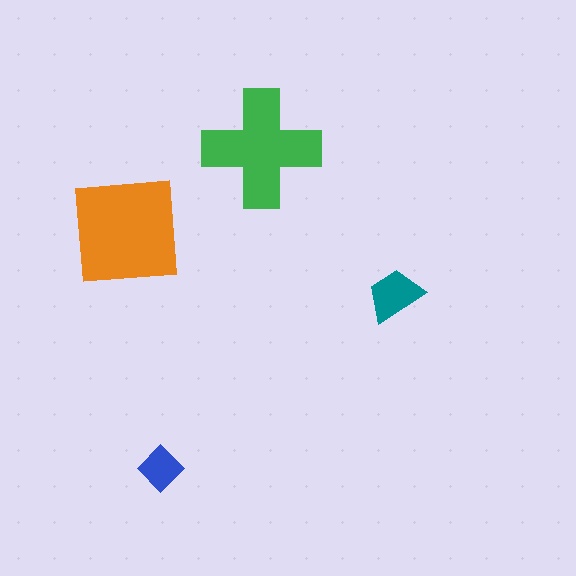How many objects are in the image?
There are 4 objects in the image.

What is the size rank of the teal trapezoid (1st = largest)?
3rd.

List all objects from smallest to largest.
The blue diamond, the teal trapezoid, the green cross, the orange square.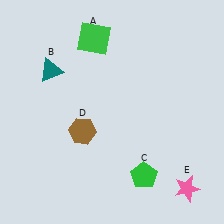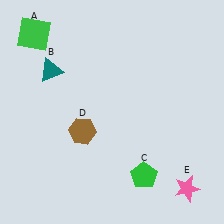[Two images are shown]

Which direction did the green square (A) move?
The green square (A) moved left.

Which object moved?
The green square (A) moved left.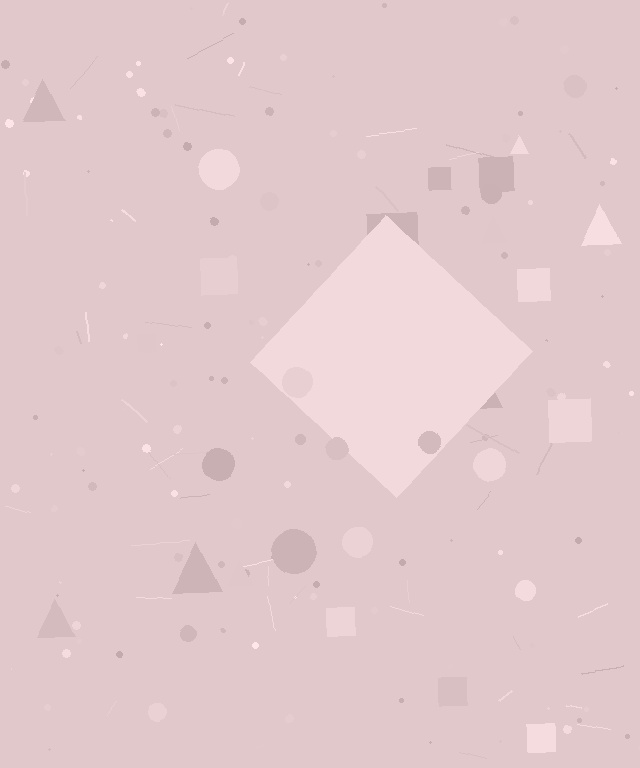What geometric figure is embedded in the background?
A diamond is embedded in the background.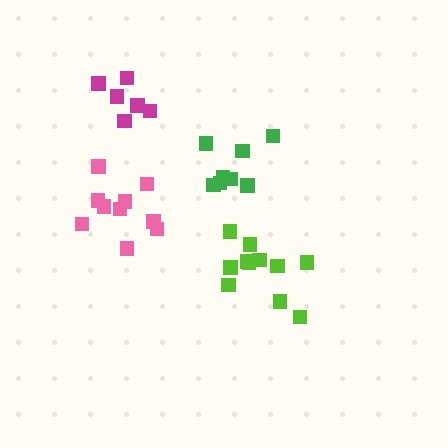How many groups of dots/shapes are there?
There are 4 groups.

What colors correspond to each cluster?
The clusters are colored: green, magenta, pink, lime.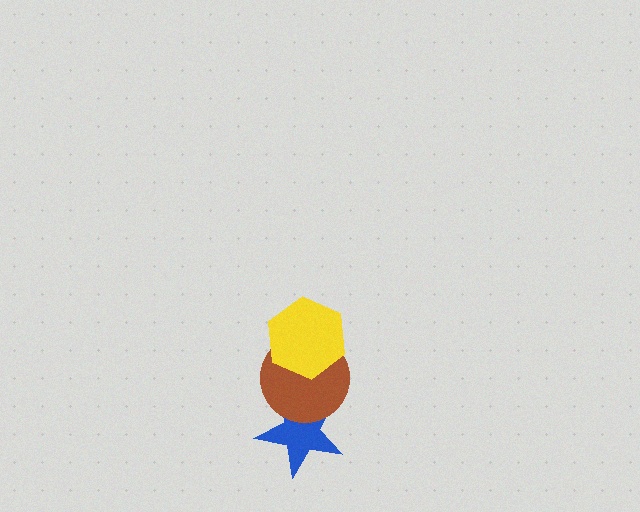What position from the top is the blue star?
The blue star is 3rd from the top.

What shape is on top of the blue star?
The brown circle is on top of the blue star.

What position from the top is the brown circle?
The brown circle is 2nd from the top.